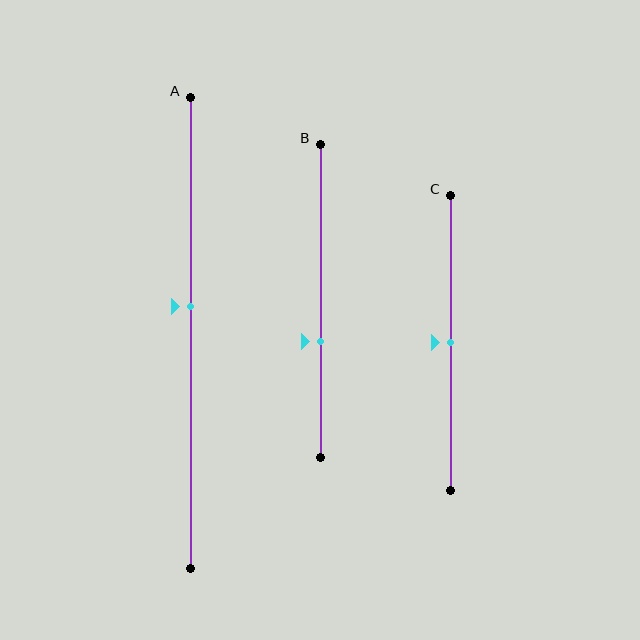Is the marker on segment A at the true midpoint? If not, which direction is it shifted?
No, the marker on segment A is shifted upward by about 6% of the segment length.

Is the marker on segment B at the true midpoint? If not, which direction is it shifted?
No, the marker on segment B is shifted downward by about 13% of the segment length.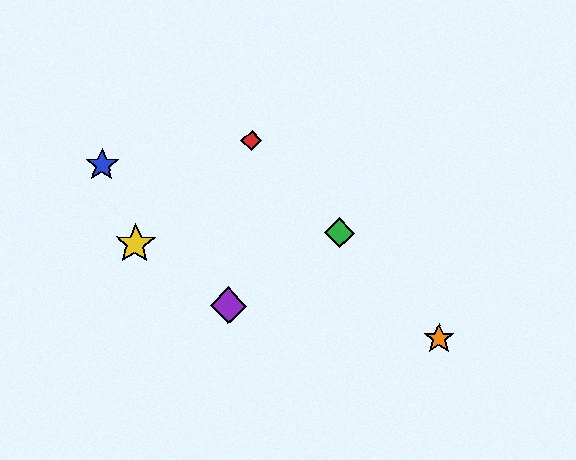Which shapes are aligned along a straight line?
The red diamond, the green diamond, the orange star are aligned along a straight line.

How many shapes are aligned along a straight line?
3 shapes (the red diamond, the green diamond, the orange star) are aligned along a straight line.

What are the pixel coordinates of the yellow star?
The yellow star is at (135, 244).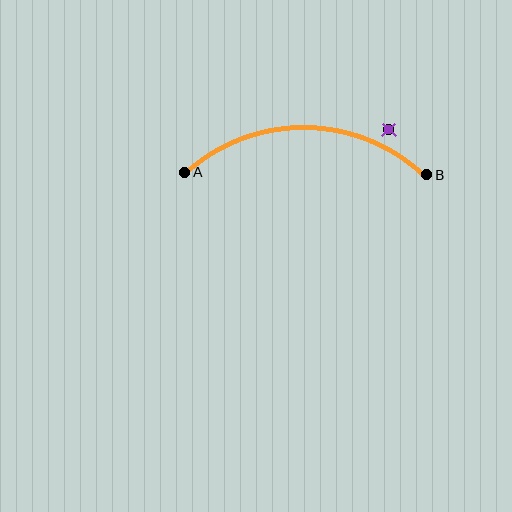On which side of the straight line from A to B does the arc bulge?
The arc bulges above the straight line connecting A and B.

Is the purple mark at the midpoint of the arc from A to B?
No — the purple mark does not lie on the arc at all. It sits slightly outside the curve.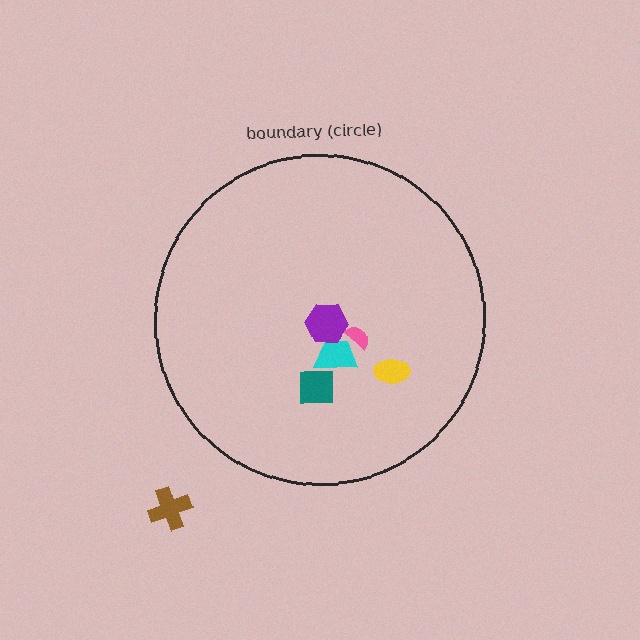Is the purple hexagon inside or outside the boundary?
Inside.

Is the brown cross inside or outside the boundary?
Outside.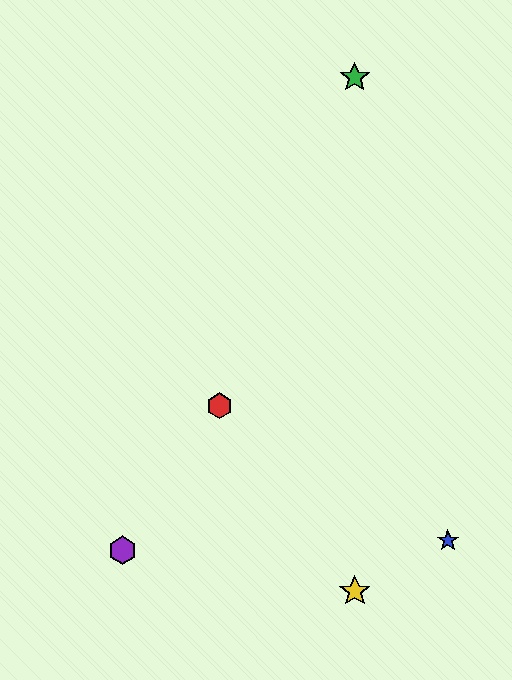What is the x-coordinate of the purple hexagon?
The purple hexagon is at x≈122.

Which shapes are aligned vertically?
The green star, the yellow star are aligned vertically.